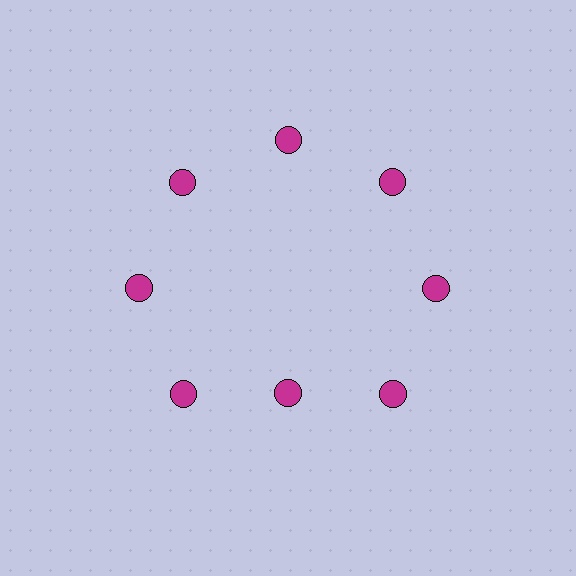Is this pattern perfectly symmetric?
No. The 8 magenta circles are arranged in a ring, but one element near the 6 o'clock position is pulled inward toward the center, breaking the 8-fold rotational symmetry.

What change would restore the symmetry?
The symmetry would be restored by moving it outward, back onto the ring so that all 8 circles sit at equal angles and equal distance from the center.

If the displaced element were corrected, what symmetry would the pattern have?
It would have 8-fold rotational symmetry — the pattern would map onto itself every 45 degrees.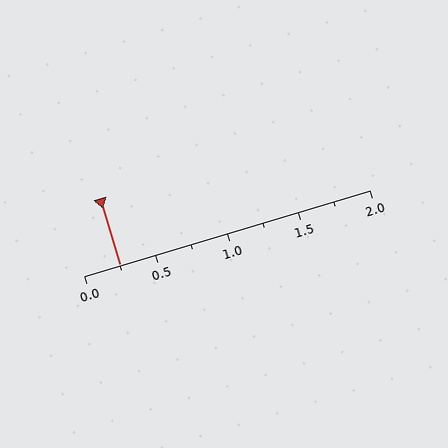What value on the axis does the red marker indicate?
The marker indicates approximately 0.25.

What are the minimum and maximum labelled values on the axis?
The axis runs from 0.0 to 2.0.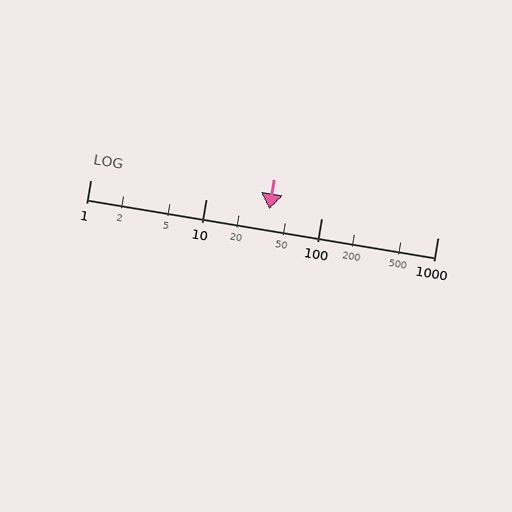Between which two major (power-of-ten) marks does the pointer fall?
The pointer is between 10 and 100.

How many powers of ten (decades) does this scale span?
The scale spans 3 decades, from 1 to 1000.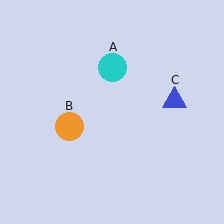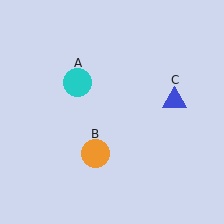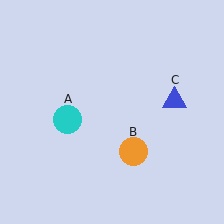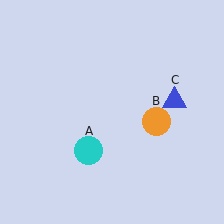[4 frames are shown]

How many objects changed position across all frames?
2 objects changed position: cyan circle (object A), orange circle (object B).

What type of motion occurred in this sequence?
The cyan circle (object A), orange circle (object B) rotated counterclockwise around the center of the scene.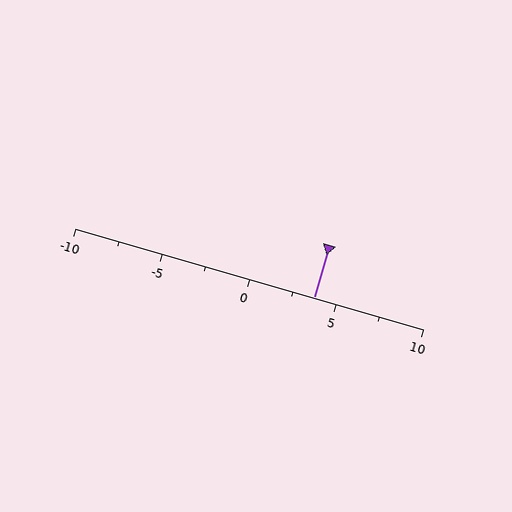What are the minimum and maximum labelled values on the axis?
The axis runs from -10 to 10.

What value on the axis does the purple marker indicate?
The marker indicates approximately 3.8.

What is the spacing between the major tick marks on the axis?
The major ticks are spaced 5 apart.